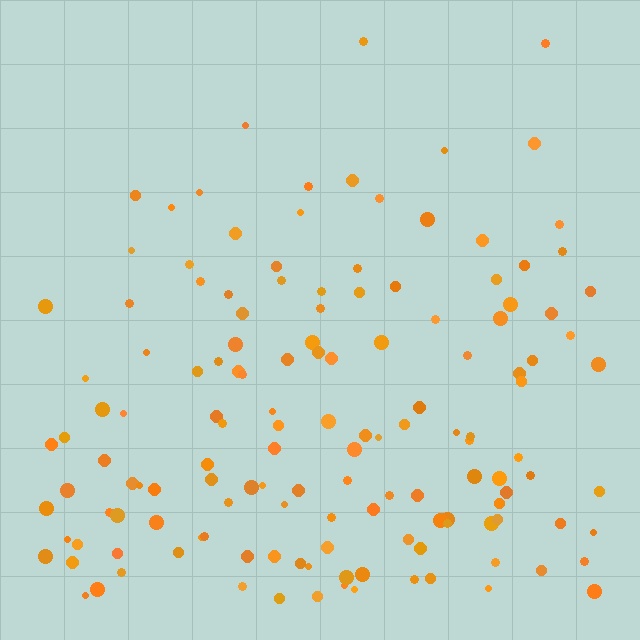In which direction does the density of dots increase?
From top to bottom, with the bottom side densest.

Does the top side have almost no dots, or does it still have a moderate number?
Still a moderate number, just noticeably fewer than the bottom.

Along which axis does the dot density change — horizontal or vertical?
Vertical.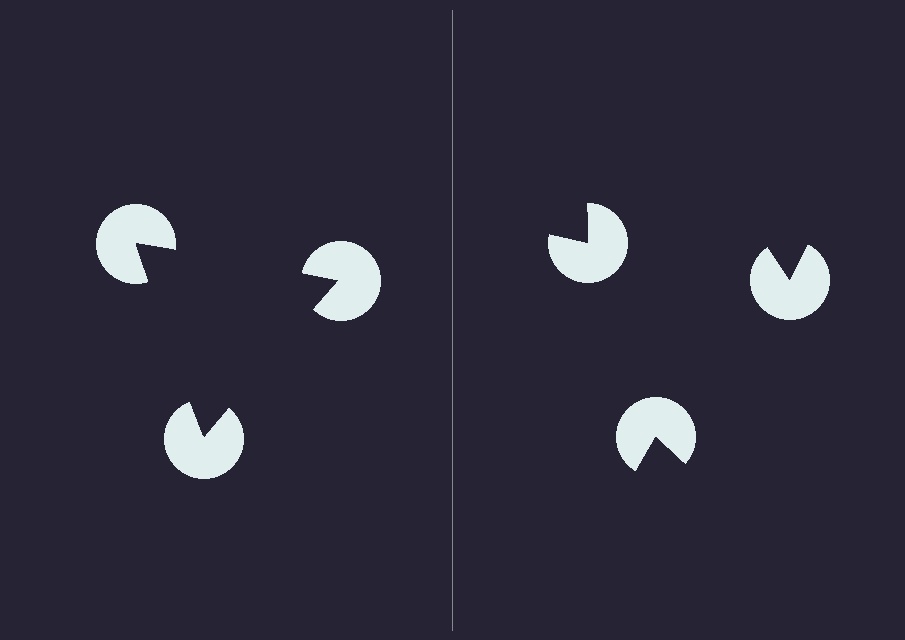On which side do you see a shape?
An illusory triangle appears on the left side. On the right side the wedge cuts are rotated, so no coherent shape forms.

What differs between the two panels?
The pac-man discs are positioned identically on both sides; only the wedge orientations differ. On the left they align to a triangle; on the right they are misaligned.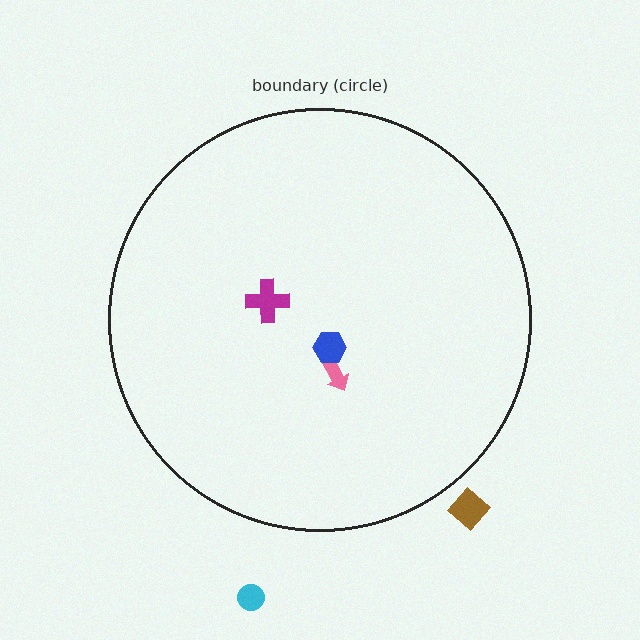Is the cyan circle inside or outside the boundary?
Outside.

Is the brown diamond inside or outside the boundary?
Outside.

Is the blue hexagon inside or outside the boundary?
Inside.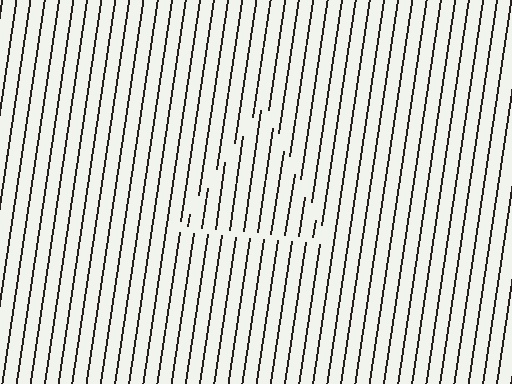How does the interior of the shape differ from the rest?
The interior of the shape contains the same grating, shifted by half a period — the contour is defined by the phase discontinuity where line-ends from the inner and outer gratings abut.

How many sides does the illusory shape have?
3 sides — the line-ends trace a triangle.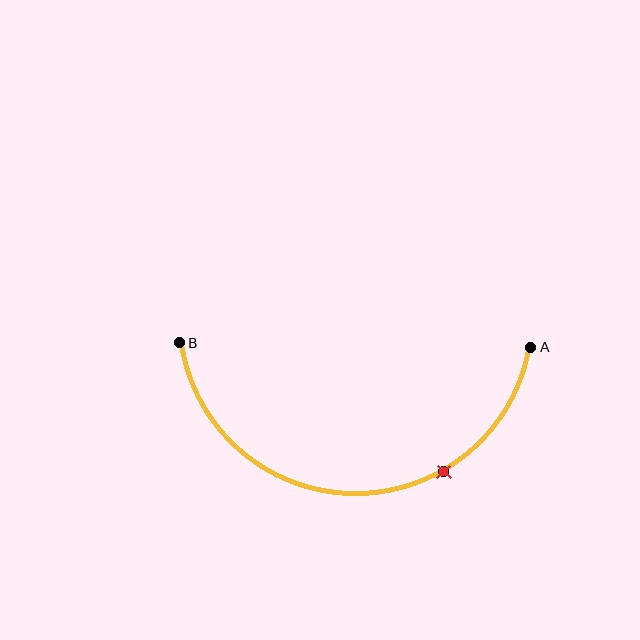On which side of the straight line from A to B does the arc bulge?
The arc bulges below the straight line connecting A and B.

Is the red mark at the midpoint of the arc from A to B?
No. The red mark lies on the arc but is closer to endpoint A. The arc midpoint would be at the point on the curve equidistant along the arc from both A and B.